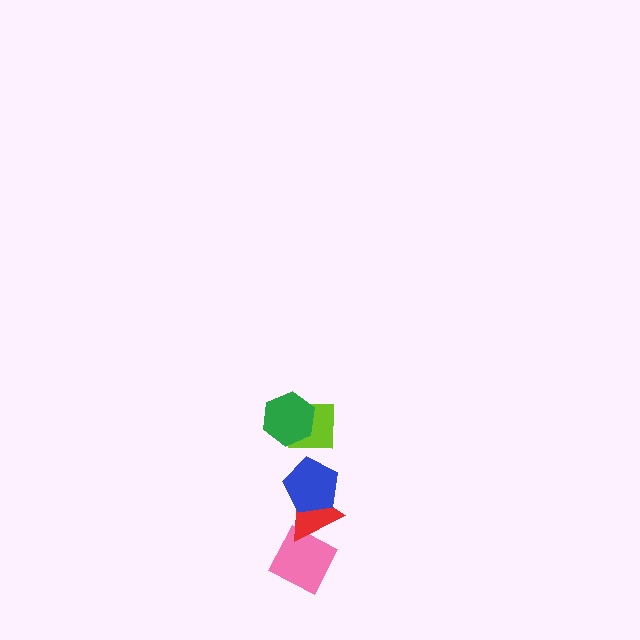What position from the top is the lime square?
The lime square is 2nd from the top.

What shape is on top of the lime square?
The green hexagon is on top of the lime square.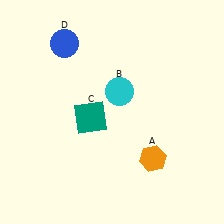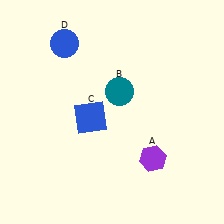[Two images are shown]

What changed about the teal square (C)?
In Image 1, C is teal. In Image 2, it changed to blue.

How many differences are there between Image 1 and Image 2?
There are 3 differences between the two images.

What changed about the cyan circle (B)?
In Image 1, B is cyan. In Image 2, it changed to teal.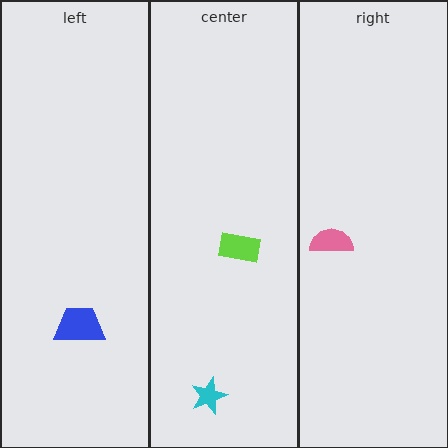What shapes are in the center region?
The cyan star, the lime rectangle.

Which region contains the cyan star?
The center region.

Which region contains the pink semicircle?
The right region.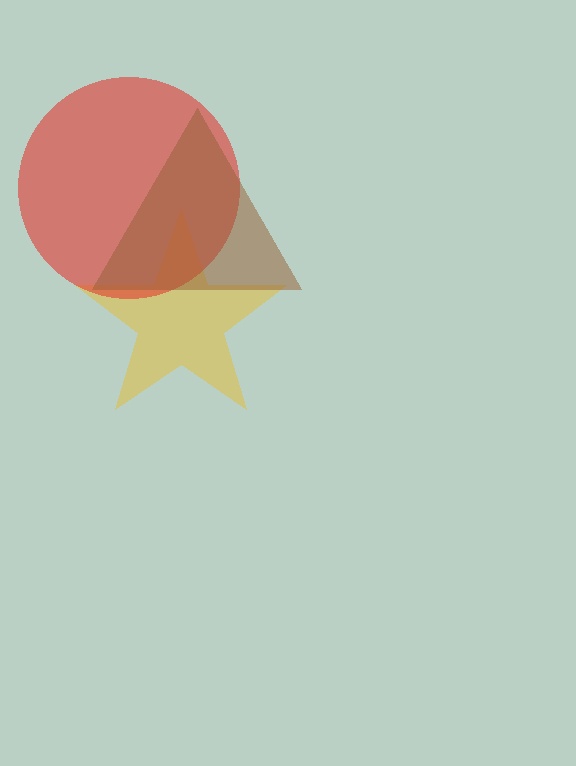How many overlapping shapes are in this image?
There are 3 overlapping shapes in the image.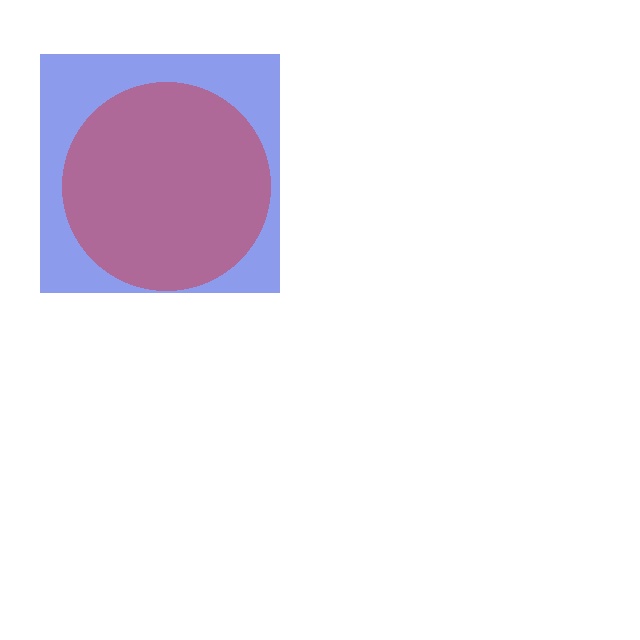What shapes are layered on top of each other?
The layered shapes are: a blue square, a red circle.